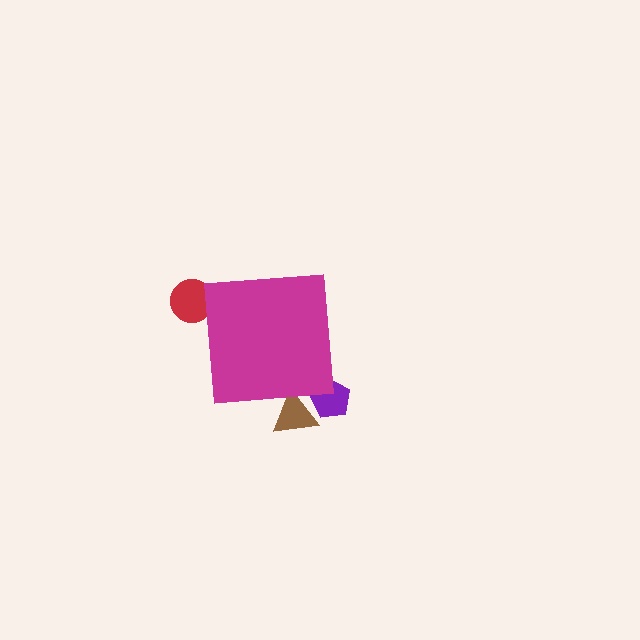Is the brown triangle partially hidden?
Yes, the brown triangle is partially hidden behind the magenta square.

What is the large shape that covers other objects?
A magenta square.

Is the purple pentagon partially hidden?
Yes, the purple pentagon is partially hidden behind the magenta square.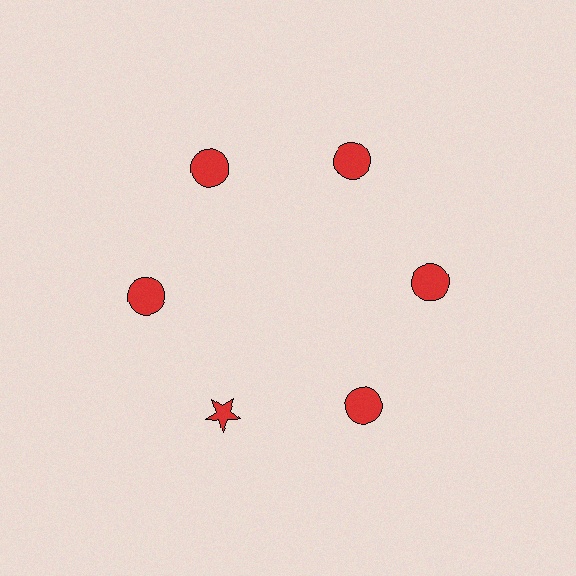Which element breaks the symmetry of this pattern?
The red star at roughly the 7 o'clock position breaks the symmetry. All other shapes are red circles.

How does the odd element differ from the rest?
It has a different shape: star instead of circle.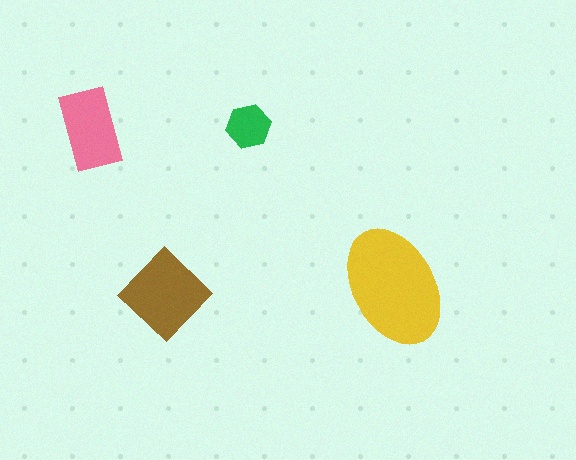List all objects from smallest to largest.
The green hexagon, the pink rectangle, the brown diamond, the yellow ellipse.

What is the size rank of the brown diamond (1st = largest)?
2nd.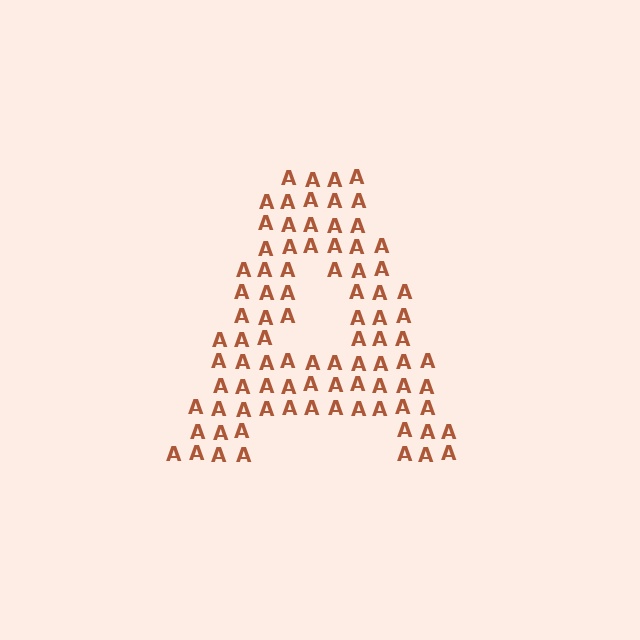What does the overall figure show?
The overall figure shows the letter A.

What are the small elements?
The small elements are letter A's.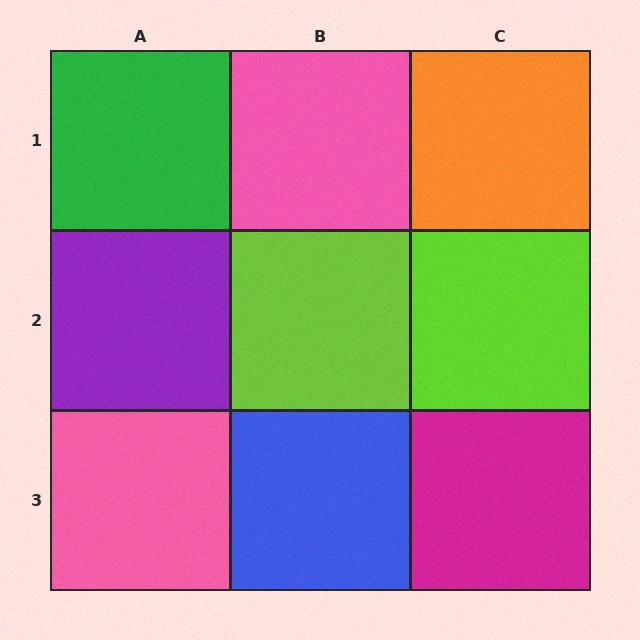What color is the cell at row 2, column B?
Lime.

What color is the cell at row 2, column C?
Lime.